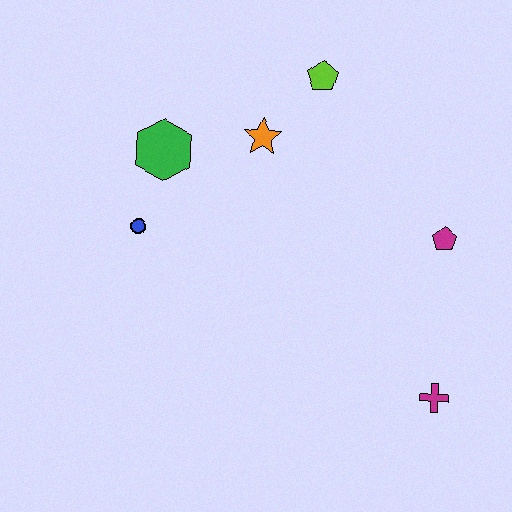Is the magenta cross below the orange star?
Yes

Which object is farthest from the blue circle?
The magenta cross is farthest from the blue circle.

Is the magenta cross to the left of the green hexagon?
No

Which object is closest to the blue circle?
The green hexagon is closest to the blue circle.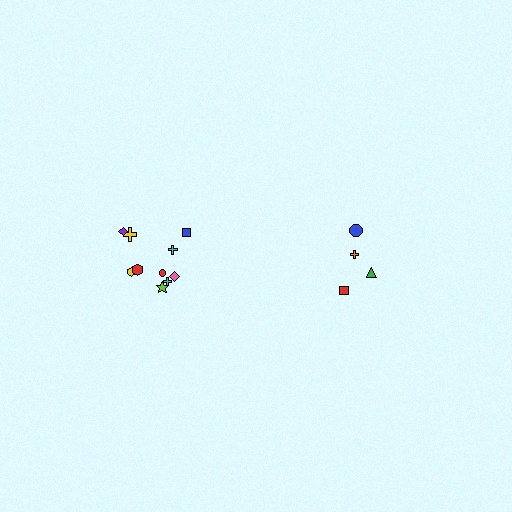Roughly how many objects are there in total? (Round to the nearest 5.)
Roughly 15 objects in total.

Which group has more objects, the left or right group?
The left group.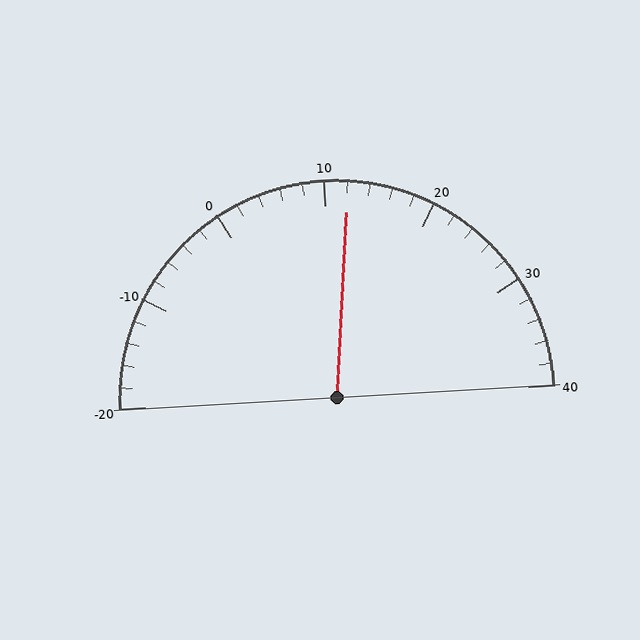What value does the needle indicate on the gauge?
The needle indicates approximately 12.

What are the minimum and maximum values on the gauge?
The gauge ranges from -20 to 40.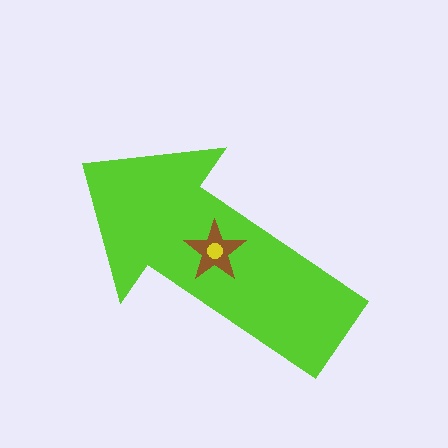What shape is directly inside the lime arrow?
The brown star.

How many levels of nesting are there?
3.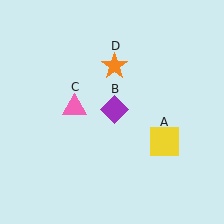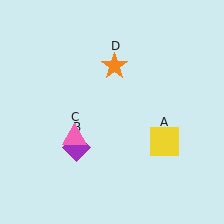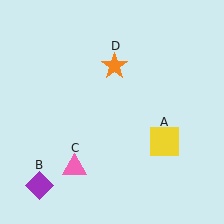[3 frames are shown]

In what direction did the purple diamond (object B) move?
The purple diamond (object B) moved down and to the left.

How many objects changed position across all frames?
2 objects changed position: purple diamond (object B), pink triangle (object C).